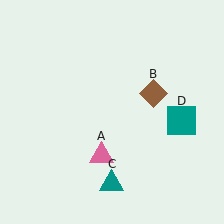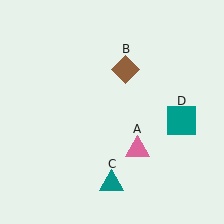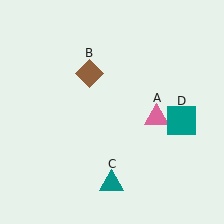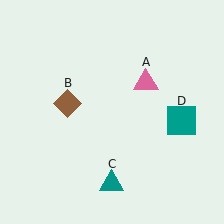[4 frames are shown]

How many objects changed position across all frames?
2 objects changed position: pink triangle (object A), brown diamond (object B).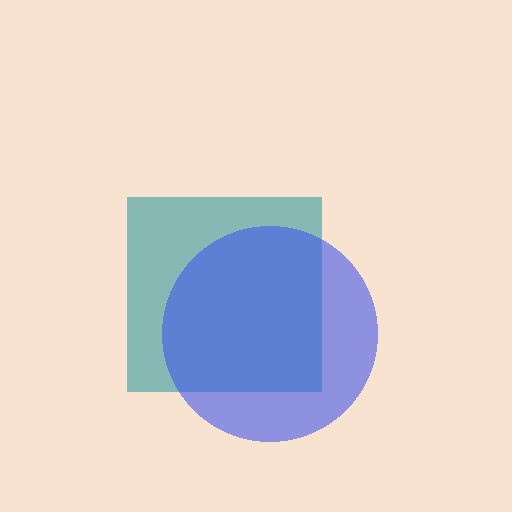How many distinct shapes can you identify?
There are 2 distinct shapes: a teal square, a blue circle.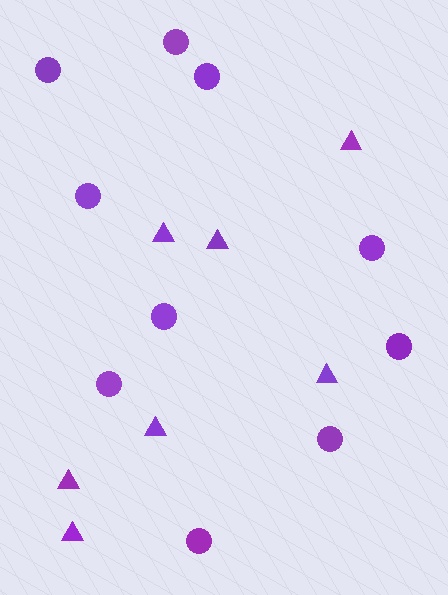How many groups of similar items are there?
There are 2 groups: one group of triangles (7) and one group of circles (10).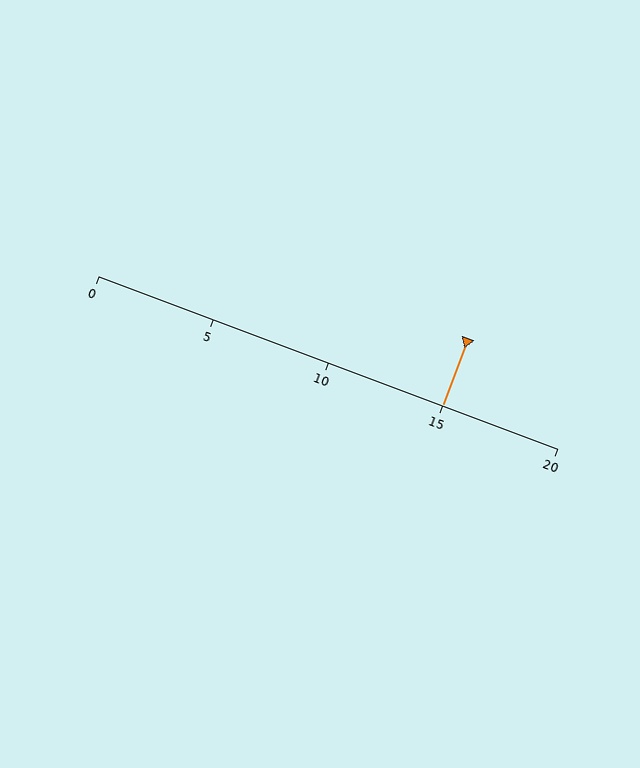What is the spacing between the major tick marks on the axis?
The major ticks are spaced 5 apart.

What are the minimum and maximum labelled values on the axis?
The axis runs from 0 to 20.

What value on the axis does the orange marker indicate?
The marker indicates approximately 15.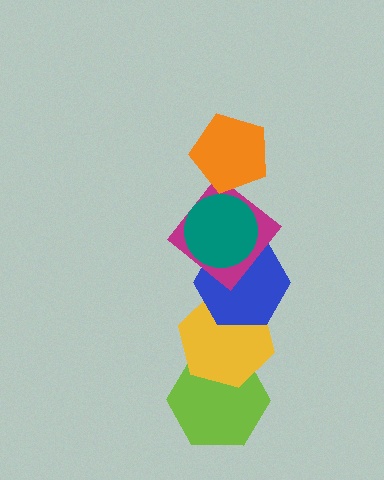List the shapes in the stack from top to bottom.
From top to bottom: the orange pentagon, the teal circle, the magenta diamond, the blue hexagon, the yellow hexagon, the lime hexagon.